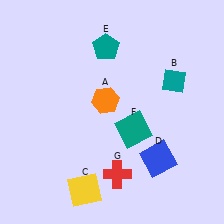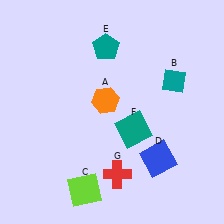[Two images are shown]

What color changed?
The square (C) changed from yellow in Image 1 to lime in Image 2.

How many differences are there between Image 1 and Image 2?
There is 1 difference between the two images.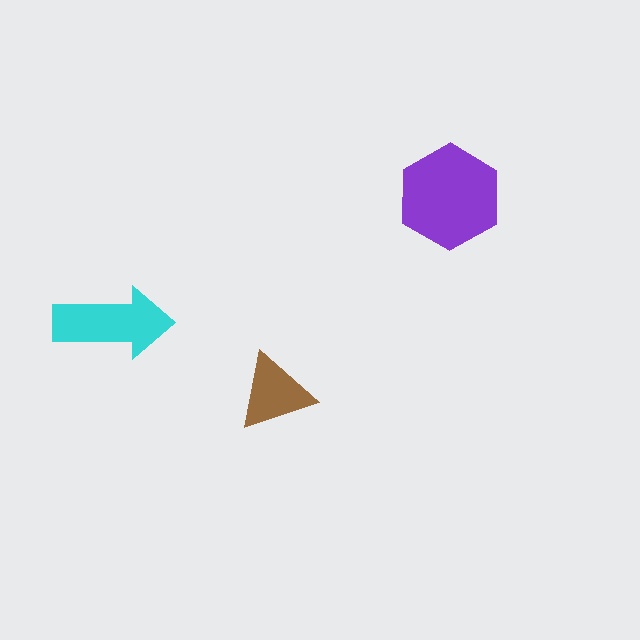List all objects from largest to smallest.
The purple hexagon, the cyan arrow, the brown triangle.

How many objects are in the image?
There are 3 objects in the image.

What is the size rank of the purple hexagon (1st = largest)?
1st.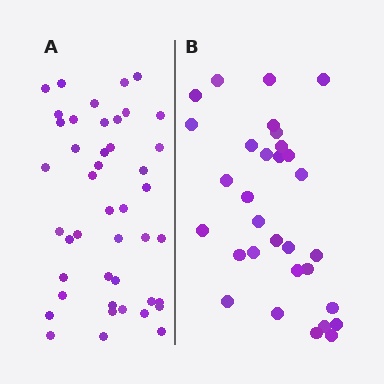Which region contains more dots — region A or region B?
Region A (the left region) has more dots.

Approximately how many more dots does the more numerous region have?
Region A has approximately 15 more dots than region B.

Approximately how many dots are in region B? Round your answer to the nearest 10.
About 30 dots. (The exact count is 31, which rounds to 30.)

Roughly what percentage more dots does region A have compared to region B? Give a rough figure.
About 40% more.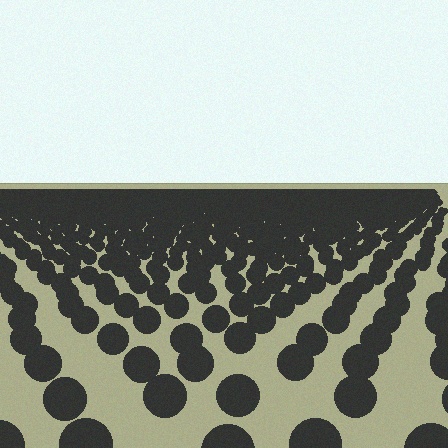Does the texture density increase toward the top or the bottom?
Density increases toward the top.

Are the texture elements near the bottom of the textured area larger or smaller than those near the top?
Larger. Near the bottom, elements are closer to the viewer and appear at a bigger on-screen size.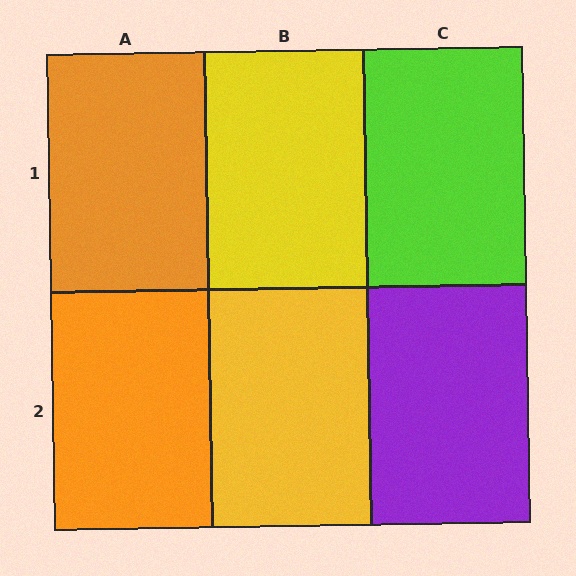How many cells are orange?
2 cells are orange.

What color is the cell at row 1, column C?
Lime.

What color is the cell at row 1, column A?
Orange.